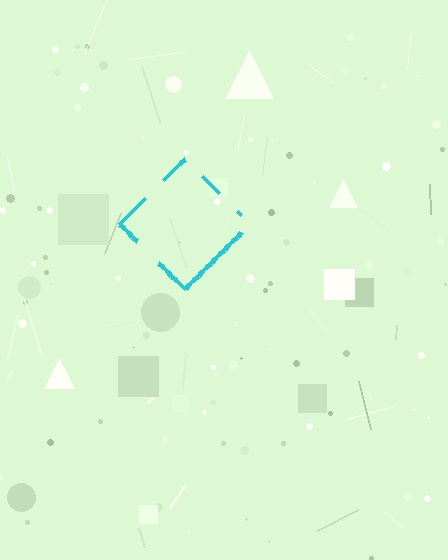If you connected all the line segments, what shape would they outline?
They would outline a diamond.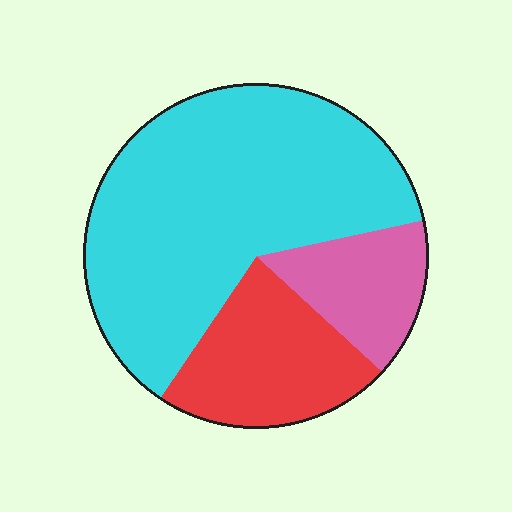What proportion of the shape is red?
Red covers roughly 25% of the shape.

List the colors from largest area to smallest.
From largest to smallest: cyan, red, pink.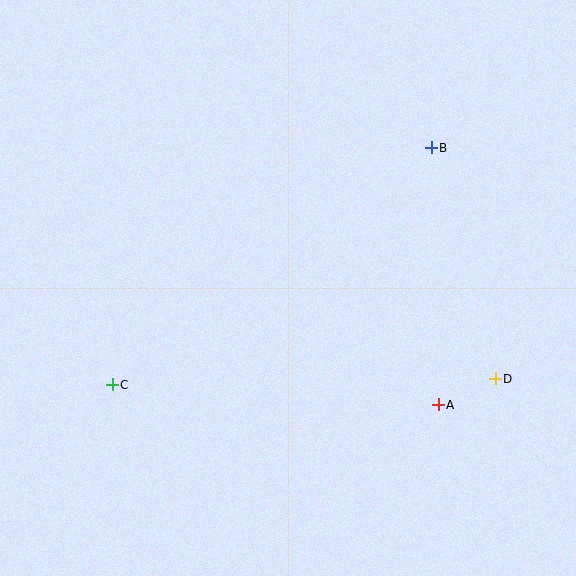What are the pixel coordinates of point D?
Point D is at (495, 379).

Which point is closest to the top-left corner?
Point C is closest to the top-left corner.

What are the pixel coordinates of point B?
Point B is at (431, 148).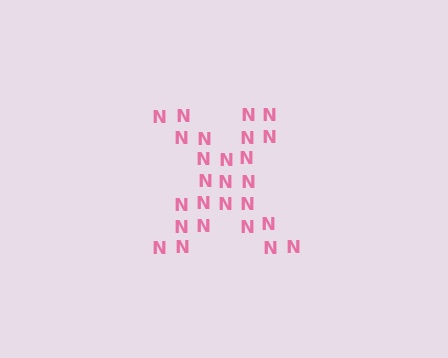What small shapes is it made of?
It is made of small letter N's.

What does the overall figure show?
The overall figure shows the letter X.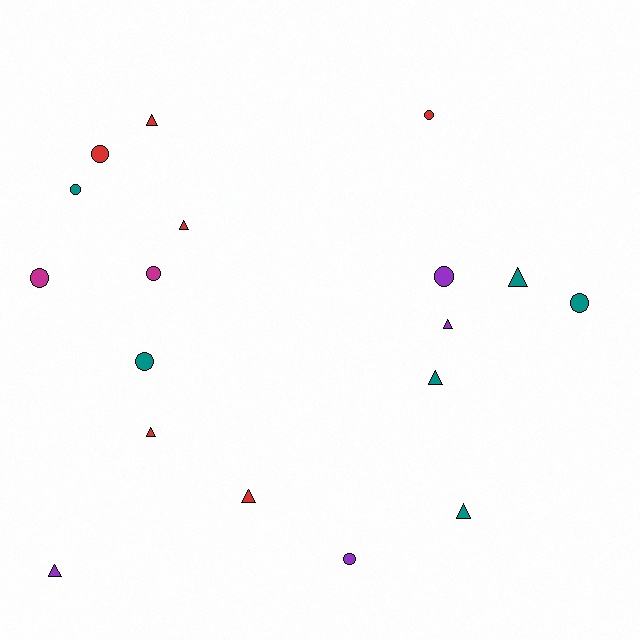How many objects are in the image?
There are 18 objects.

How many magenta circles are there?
There are 2 magenta circles.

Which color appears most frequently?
Red, with 6 objects.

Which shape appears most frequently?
Triangle, with 9 objects.